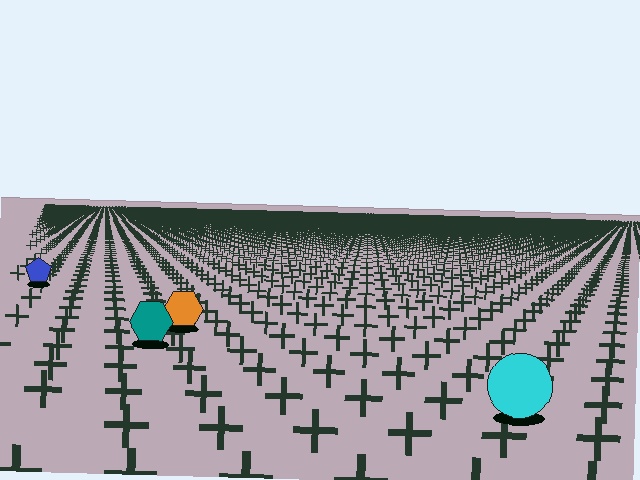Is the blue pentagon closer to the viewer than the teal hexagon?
No. The teal hexagon is closer — you can tell from the texture gradient: the ground texture is coarser near it.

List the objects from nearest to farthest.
From nearest to farthest: the cyan circle, the teal hexagon, the orange hexagon, the blue pentagon.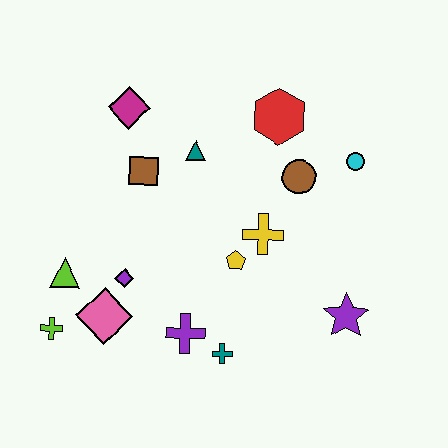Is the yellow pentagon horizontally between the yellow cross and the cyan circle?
No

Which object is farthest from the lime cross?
The cyan circle is farthest from the lime cross.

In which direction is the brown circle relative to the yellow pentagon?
The brown circle is above the yellow pentagon.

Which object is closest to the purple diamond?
The pink diamond is closest to the purple diamond.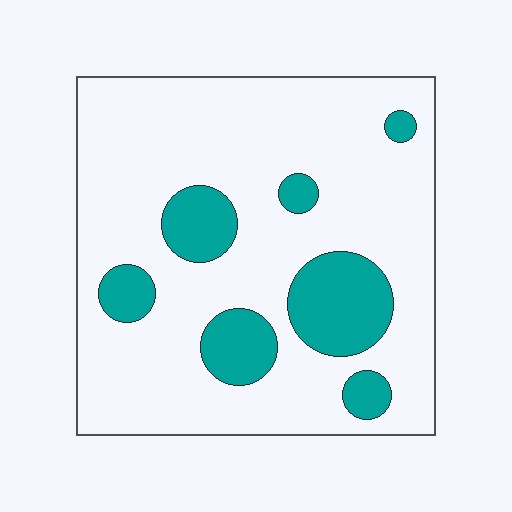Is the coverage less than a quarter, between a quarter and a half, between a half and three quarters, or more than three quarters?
Less than a quarter.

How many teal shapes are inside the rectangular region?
7.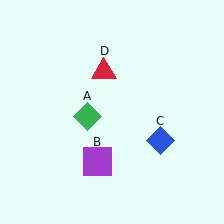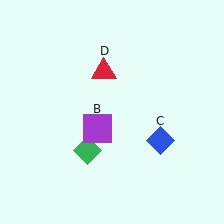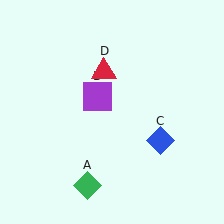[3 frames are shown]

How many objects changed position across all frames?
2 objects changed position: green diamond (object A), purple square (object B).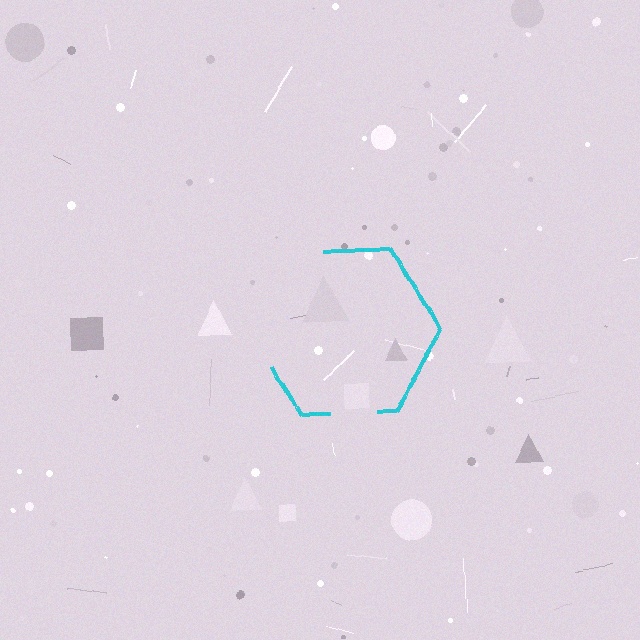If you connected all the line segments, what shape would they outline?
They would outline a hexagon.